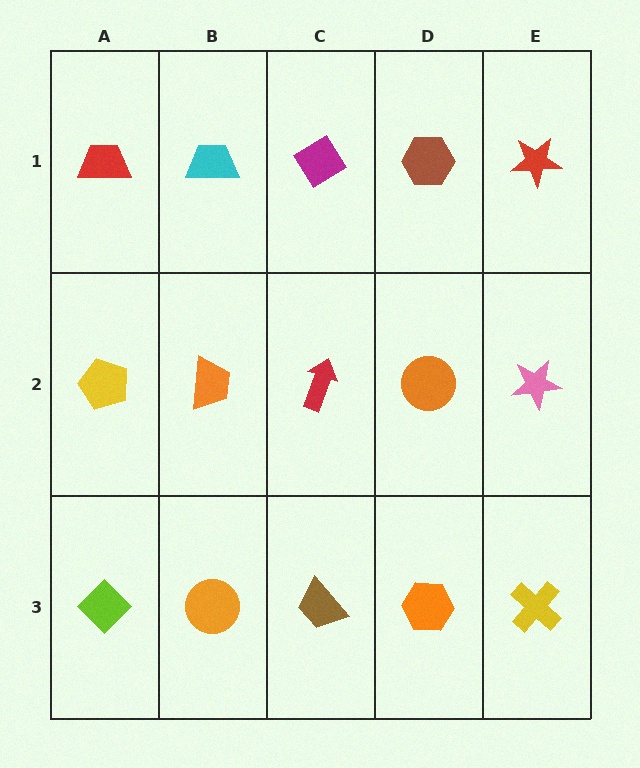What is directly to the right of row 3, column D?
A yellow cross.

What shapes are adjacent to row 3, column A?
A yellow pentagon (row 2, column A), an orange circle (row 3, column B).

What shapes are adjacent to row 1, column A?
A yellow pentagon (row 2, column A), a cyan trapezoid (row 1, column B).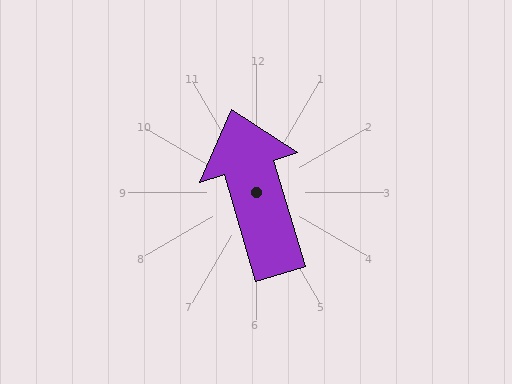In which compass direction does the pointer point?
North.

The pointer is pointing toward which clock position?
Roughly 11 o'clock.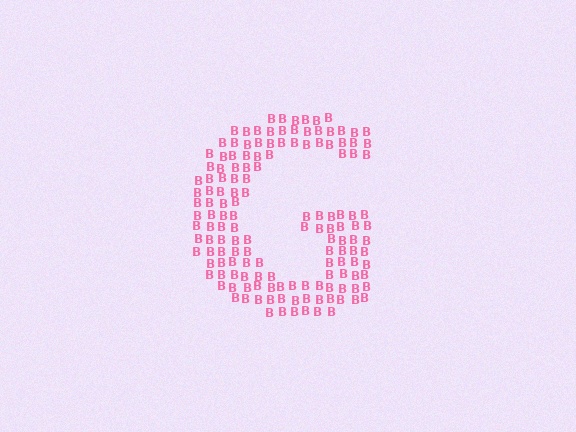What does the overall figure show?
The overall figure shows the letter G.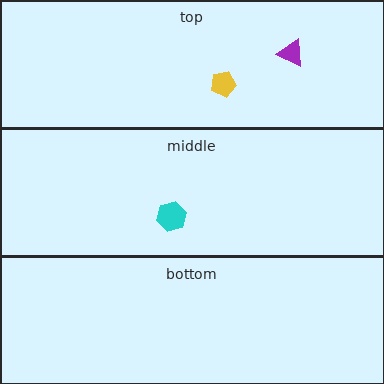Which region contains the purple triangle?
The top region.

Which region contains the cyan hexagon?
The middle region.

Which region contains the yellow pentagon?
The top region.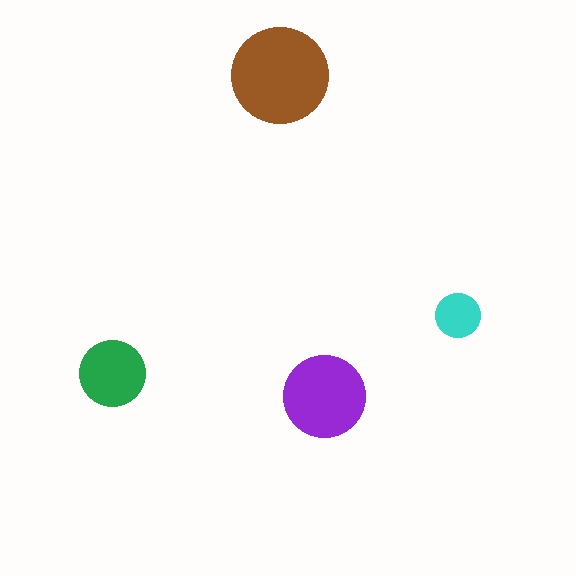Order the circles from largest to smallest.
the brown one, the purple one, the green one, the cyan one.